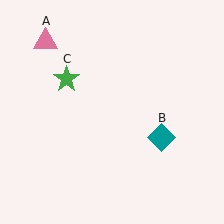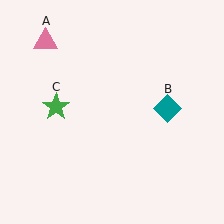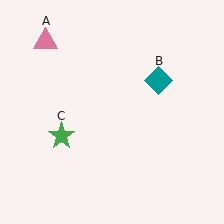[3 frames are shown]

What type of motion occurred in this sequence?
The teal diamond (object B), green star (object C) rotated counterclockwise around the center of the scene.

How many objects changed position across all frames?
2 objects changed position: teal diamond (object B), green star (object C).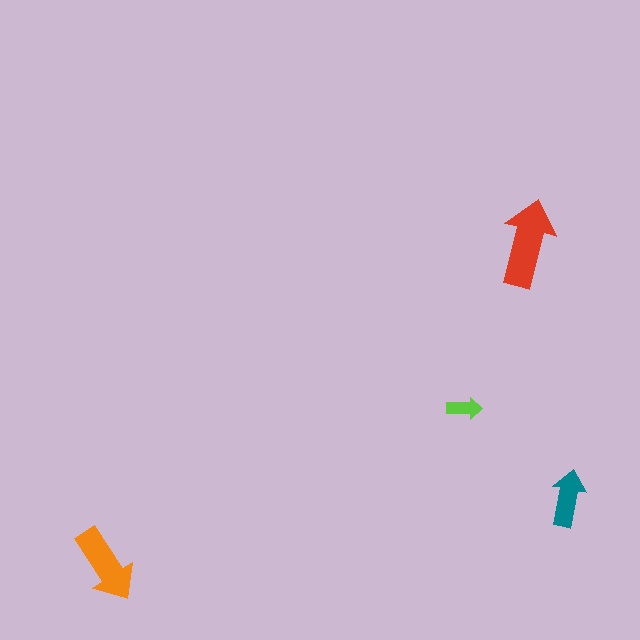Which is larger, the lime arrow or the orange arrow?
The orange one.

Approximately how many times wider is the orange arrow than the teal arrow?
About 1.5 times wider.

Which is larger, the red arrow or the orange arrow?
The red one.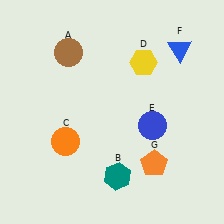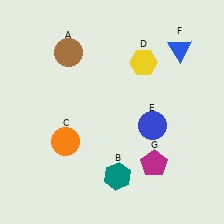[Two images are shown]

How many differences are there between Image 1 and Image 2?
There is 1 difference between the two images.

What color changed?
The pentagon (G) changed from orange in Image 1 to magenta in Image 2.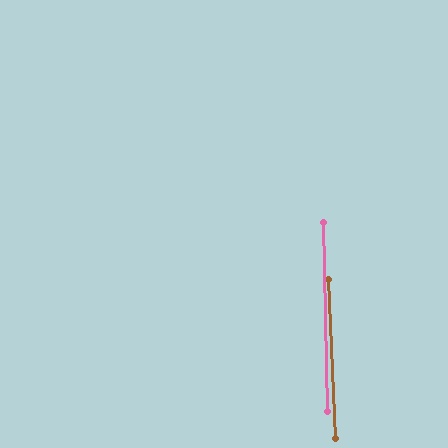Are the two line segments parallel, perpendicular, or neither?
Parallel — their directions differ by only 1.4°.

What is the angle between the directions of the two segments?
Approximately 1 degree.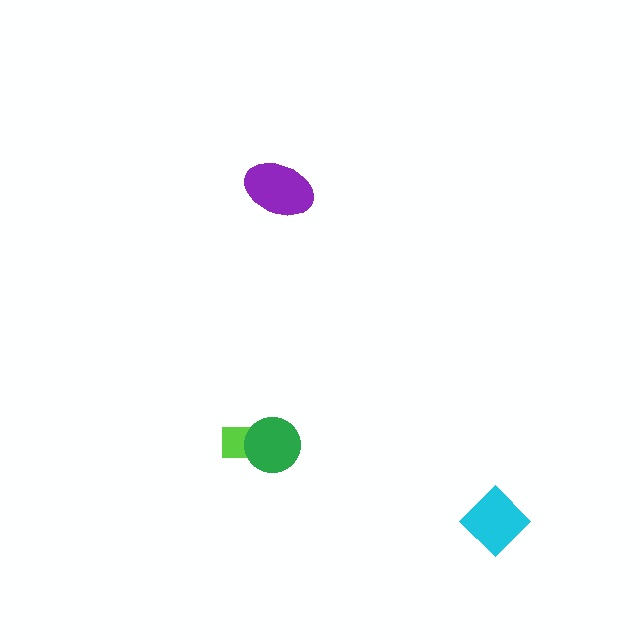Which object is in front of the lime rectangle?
The green circle is in front of the lime rectangle.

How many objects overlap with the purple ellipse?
0 objects overlap with the purple ellipse.